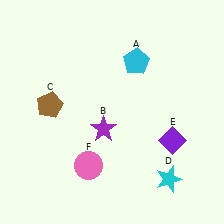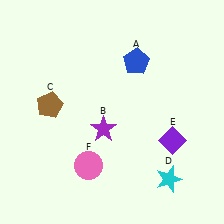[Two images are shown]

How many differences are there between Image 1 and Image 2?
There is 1 difference between the two images.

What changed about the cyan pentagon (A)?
In Image 1, A is cyan. In Image 2, it changed to blue.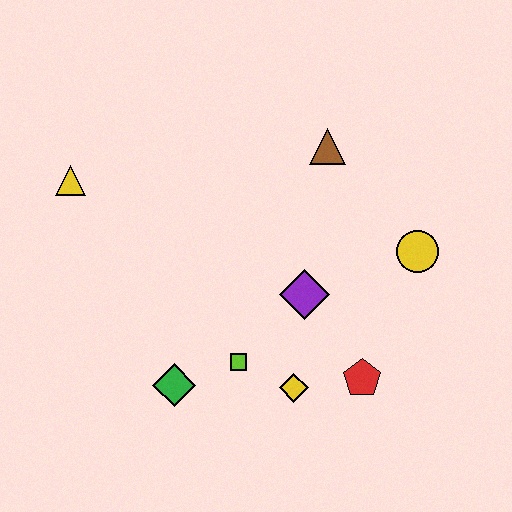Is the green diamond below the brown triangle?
Yes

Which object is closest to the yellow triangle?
The green diamond is closest to the yellow triangle.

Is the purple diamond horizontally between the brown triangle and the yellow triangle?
Yes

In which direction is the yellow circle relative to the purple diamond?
The yellow circle is to the right of the purple diamond.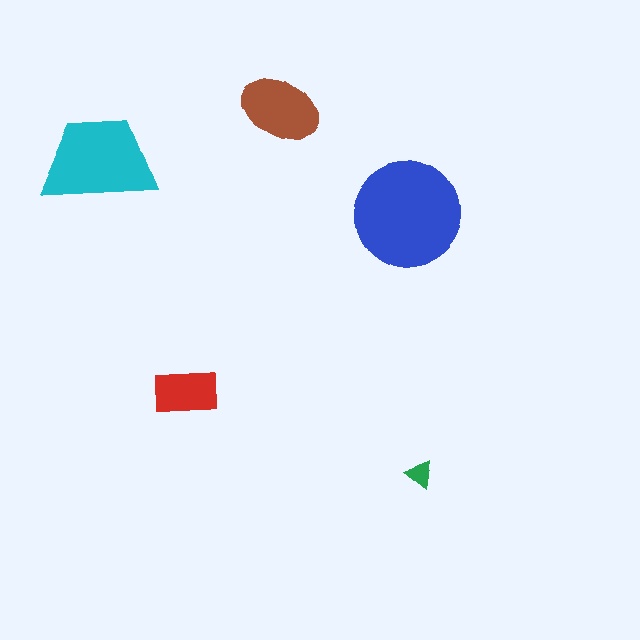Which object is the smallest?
The green triangle.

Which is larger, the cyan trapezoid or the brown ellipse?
The cyan trapezoid.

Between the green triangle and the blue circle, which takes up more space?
The blue circle.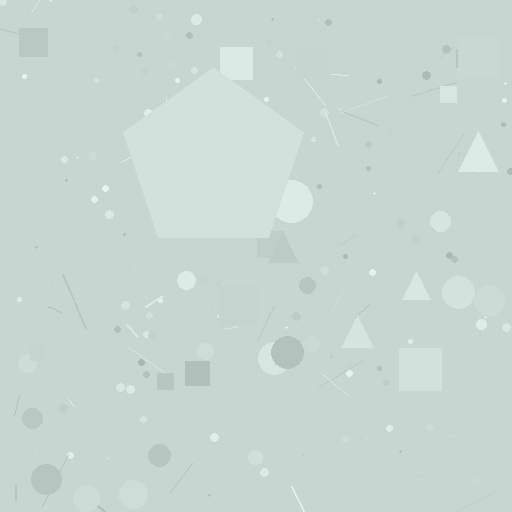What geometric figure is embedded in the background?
A pentagon is embedded in the background.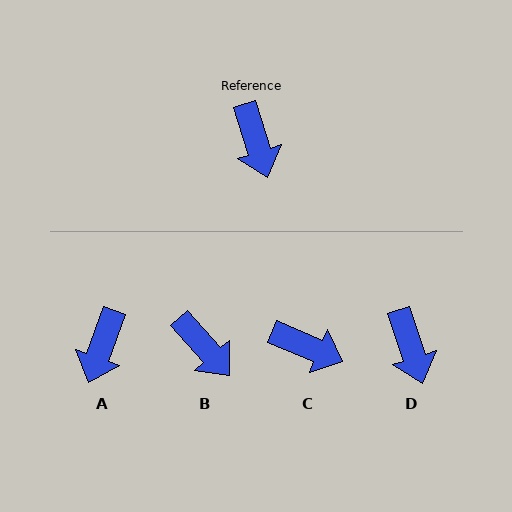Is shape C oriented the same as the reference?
No, it is off by about 49 degrees.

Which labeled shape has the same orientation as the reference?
D.